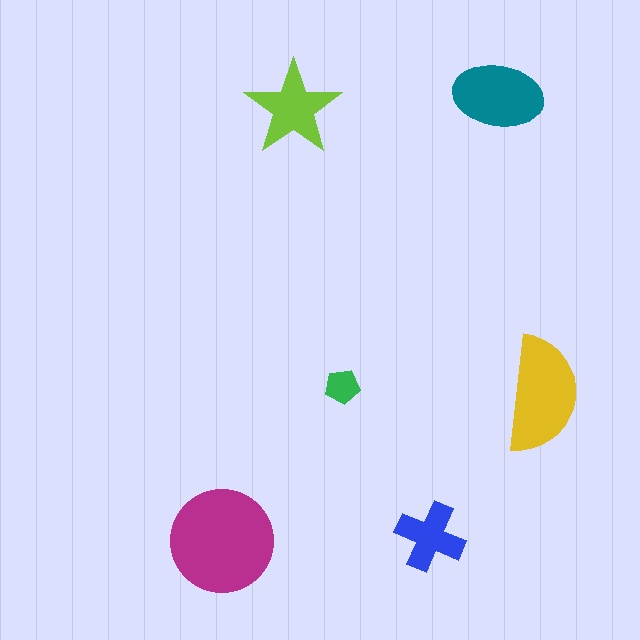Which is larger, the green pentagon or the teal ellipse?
The teal ellipse.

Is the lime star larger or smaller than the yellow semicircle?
Smaller.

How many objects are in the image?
There are 6 objects in the image.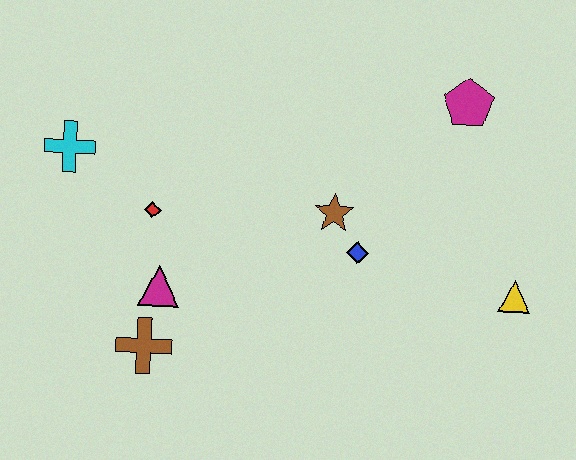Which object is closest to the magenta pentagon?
The brown star is closest to the magenta pentagon.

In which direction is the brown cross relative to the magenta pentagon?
The brown cross is to the left of the magenta pentagon.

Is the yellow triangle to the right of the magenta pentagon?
Yes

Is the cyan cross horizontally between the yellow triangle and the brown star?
No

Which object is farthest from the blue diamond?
The cyan cross is farthest from the blue diamond.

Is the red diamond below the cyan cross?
Yes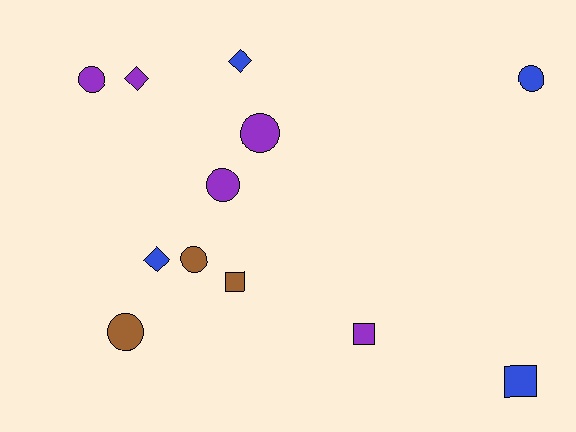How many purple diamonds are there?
There is 1 purple diamond.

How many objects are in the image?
There are 12 objects.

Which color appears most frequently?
Purple, with 5 objects.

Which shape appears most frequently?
Circle, with 6 objects.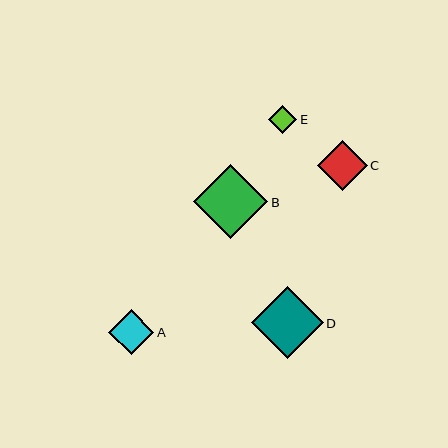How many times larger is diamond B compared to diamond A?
Diamond B is approximately 1.6 times the size of diamond A.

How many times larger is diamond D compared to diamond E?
Diamond D is approximately 2.5 times the size of diamond E.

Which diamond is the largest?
Diamond B is the largest with a size of approximately 74 pixels.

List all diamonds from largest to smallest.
From largest to smallest: B, D, C, A, E.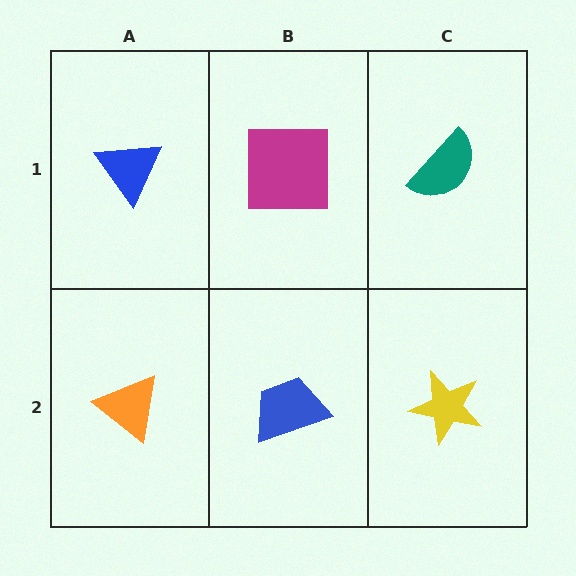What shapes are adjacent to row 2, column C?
A teal semicircle (row 1, column C), a blue trapezoid (row 2, column B).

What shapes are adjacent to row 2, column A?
A blue triangle (row 1, column A), a blue trapezoid (row 2, column B).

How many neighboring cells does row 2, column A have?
2.